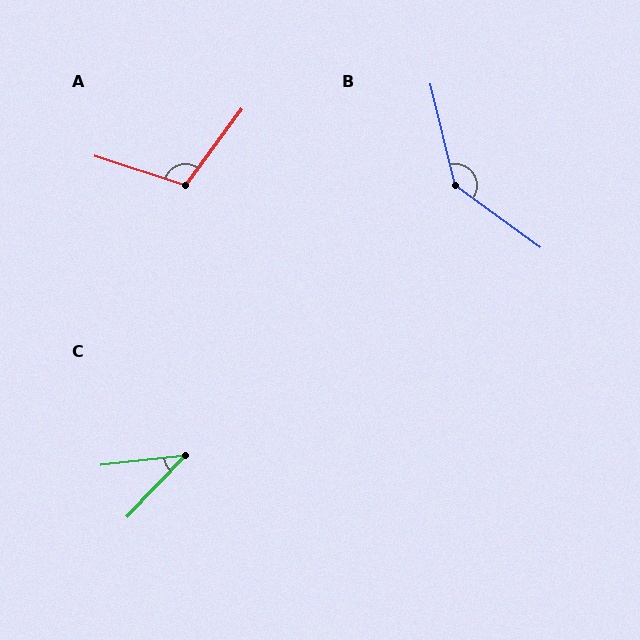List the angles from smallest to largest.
C (40°), A (109°), B (140°).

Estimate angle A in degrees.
Approximately 109 degrees.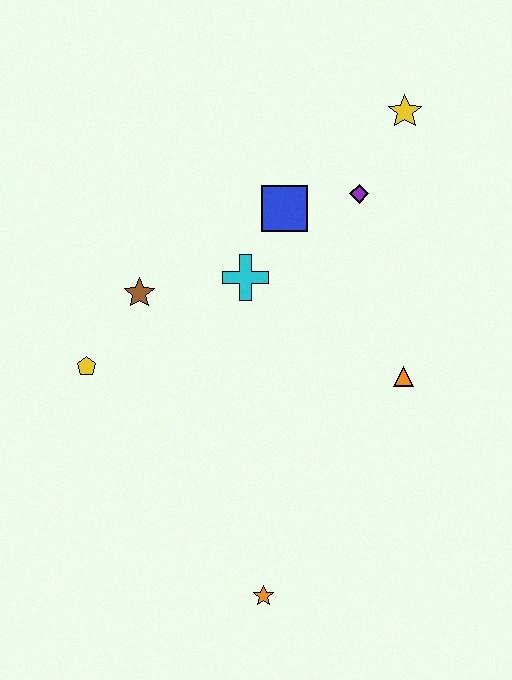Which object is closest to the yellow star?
The purple diamond is closest to the yellow star.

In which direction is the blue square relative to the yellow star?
The blue square is to the left of the yellow star.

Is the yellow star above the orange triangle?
Yes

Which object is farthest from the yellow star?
The orange star is farthest from the yellow star.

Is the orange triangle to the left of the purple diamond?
No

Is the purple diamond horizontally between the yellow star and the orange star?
Yes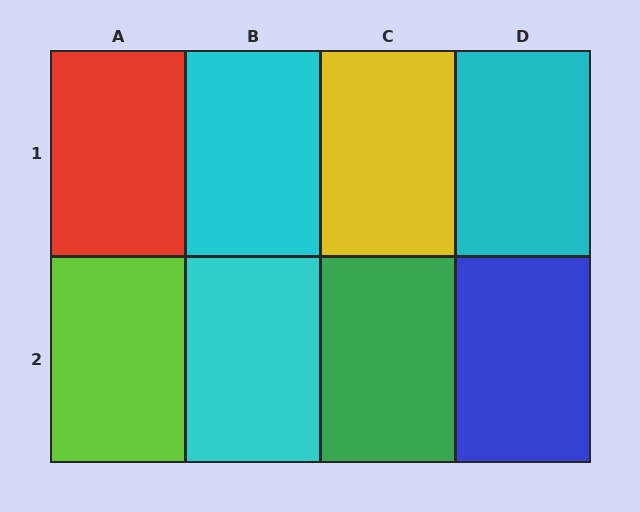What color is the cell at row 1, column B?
Cyan.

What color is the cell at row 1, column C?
Yellow.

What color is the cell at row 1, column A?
Red.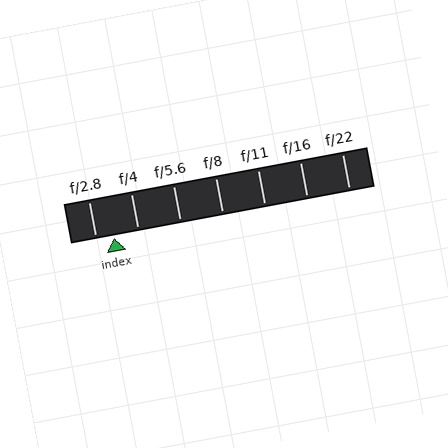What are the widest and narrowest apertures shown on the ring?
The widest aperture shown is f/2.8 and the narrowest is f/22.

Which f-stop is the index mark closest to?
The index mark is closest to f/2.8.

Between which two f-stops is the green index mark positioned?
The index mark is between f/2.8 and f/4.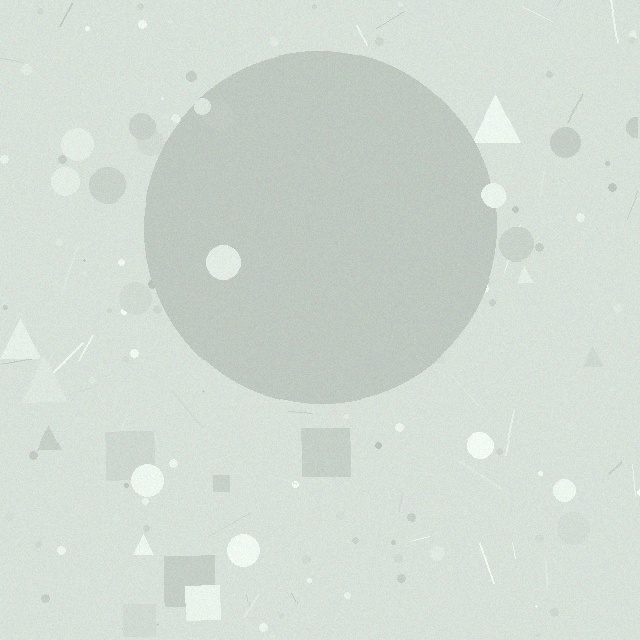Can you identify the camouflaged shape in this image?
The camouflaged shape is a circle.